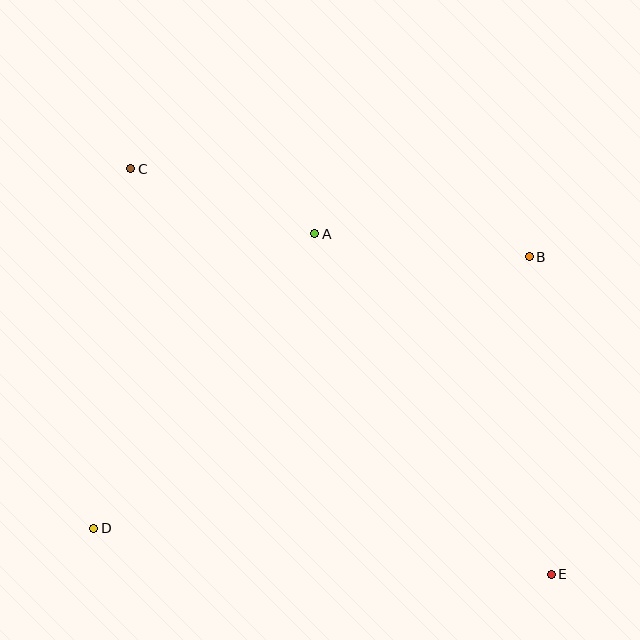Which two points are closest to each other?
Points A and C are closest to each other.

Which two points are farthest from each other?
Points C and E are farthest from each other.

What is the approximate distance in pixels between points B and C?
The distance between B and C is approximately 408 pixels.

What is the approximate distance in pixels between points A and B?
The distance between A and B is approximately 216 pixels.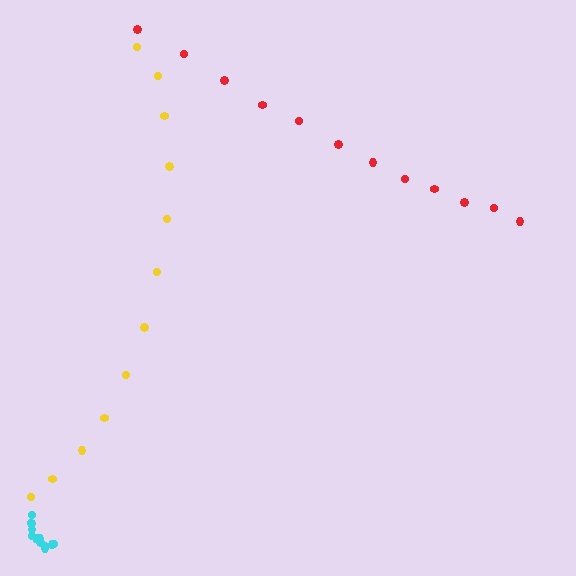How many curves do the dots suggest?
There are 3 distinct paths.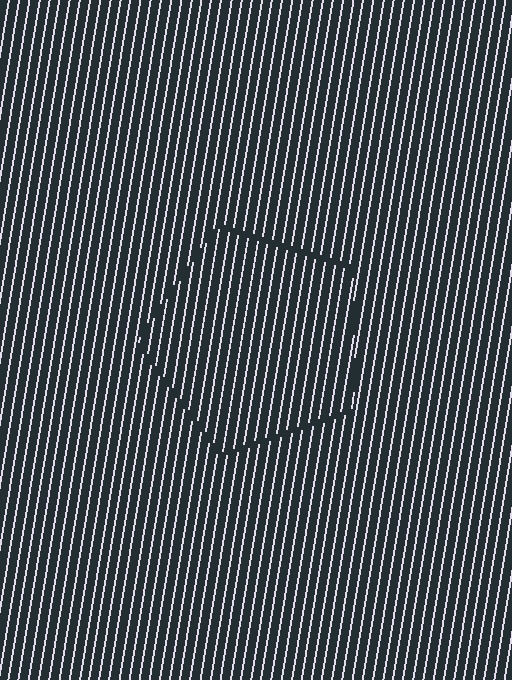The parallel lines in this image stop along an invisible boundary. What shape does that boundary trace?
An illusory pentagon. The interior of the shape contains the same grating, shifted by half a period — the contour is defined by the phase discontinuity where line-ends from the inner and outer gratings abut.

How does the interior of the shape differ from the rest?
The interior of the shape contains the same grating, shifted by half a period — the contour is defined by the phase discontinuity where line-ends from the inner and outer gratings abut.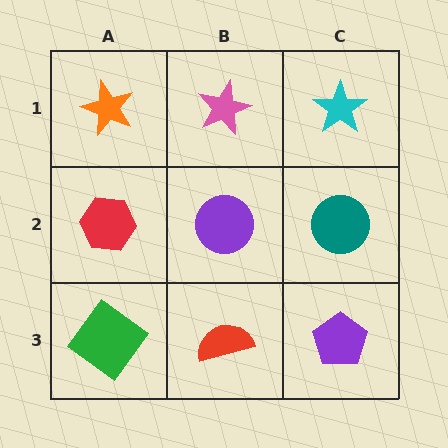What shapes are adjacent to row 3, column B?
A purple circle (row 2, column B), a green diamond (row 3, column A), a purple pentagon (row 3, column C).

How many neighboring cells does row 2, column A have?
3.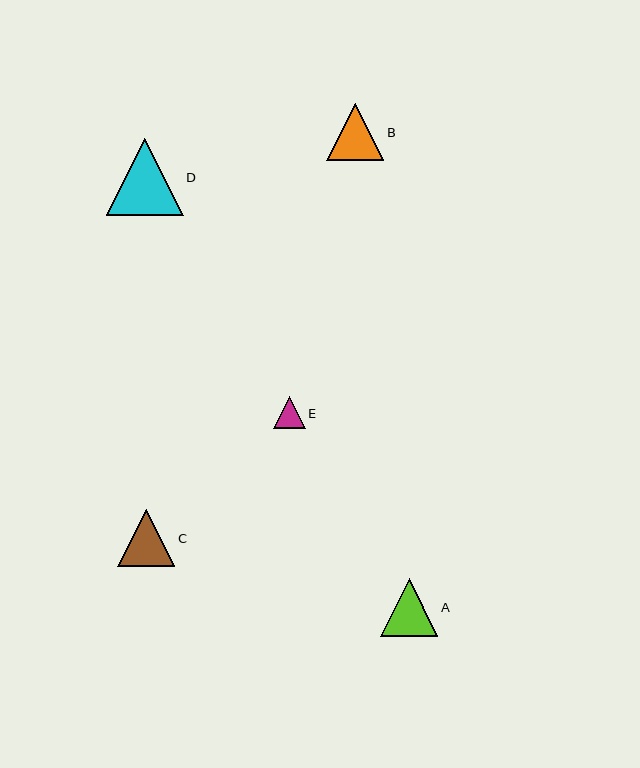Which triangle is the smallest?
Triangle E is the smallest with a size of approximately 32 pixels.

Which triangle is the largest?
Triangle D is the largest with a size of approximately 77 pixels.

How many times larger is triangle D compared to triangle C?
Triangle D is approximately 1.4 times the size of triangle C.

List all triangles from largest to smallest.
From largest to smallest: D, A, C, B, E.